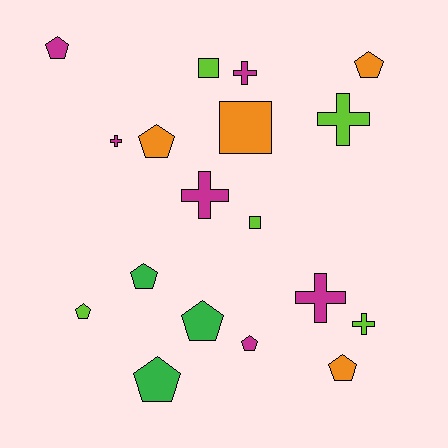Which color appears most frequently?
Magenta, with 6 objects.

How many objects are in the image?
There are 18 objects.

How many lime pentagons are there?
There is 1 lime pentagon.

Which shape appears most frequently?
Pentagon, with 9 objects.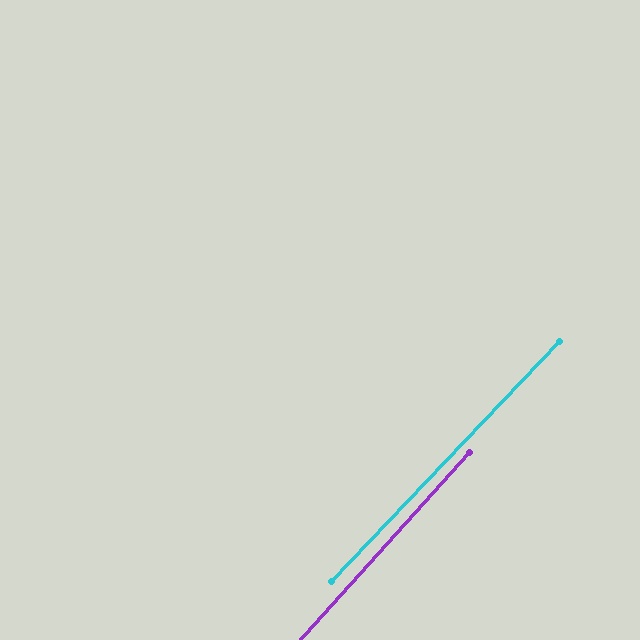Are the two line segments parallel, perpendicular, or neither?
Parallel — their directions differ by only 1.5°.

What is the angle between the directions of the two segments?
Approximately 1 degree.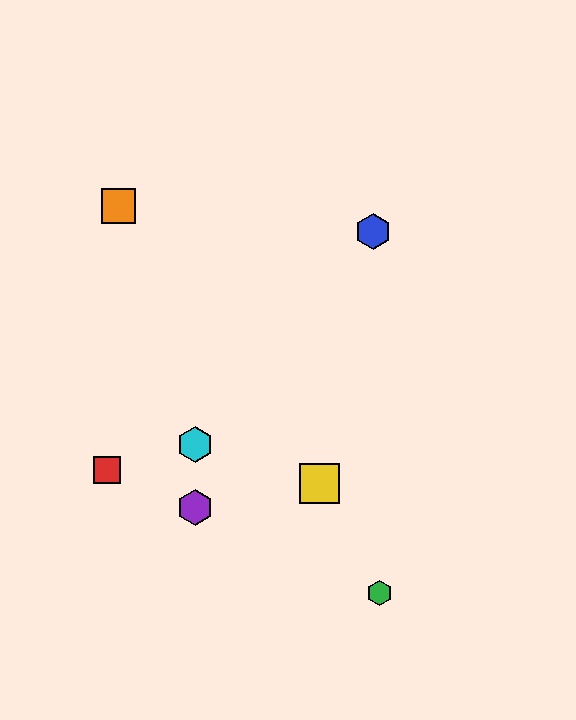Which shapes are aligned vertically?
The purple hexagon, the cyan hexagon are aligned vertically.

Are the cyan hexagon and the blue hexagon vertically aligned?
No, the cyan hexagon is at x≈195 and the blue hexagon is at x≈373.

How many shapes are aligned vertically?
2 shapes (the purple hexagon, the cyan hexagon) are aligned vertically.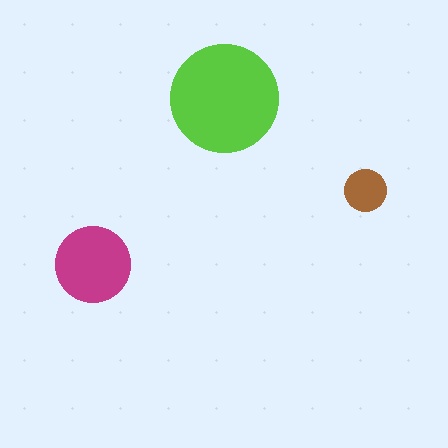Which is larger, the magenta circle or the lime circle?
The lime one.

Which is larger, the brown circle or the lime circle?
The lime one.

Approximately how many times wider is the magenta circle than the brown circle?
About 2 times wider.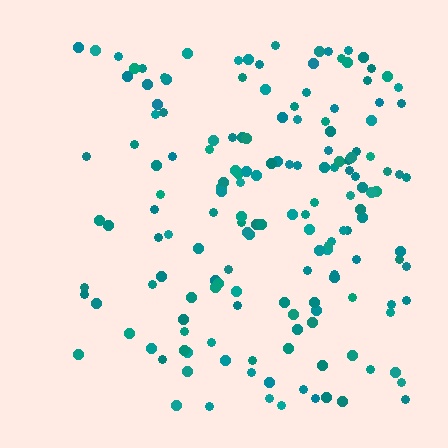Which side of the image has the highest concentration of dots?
The right.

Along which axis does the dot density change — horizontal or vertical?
Horizontal.